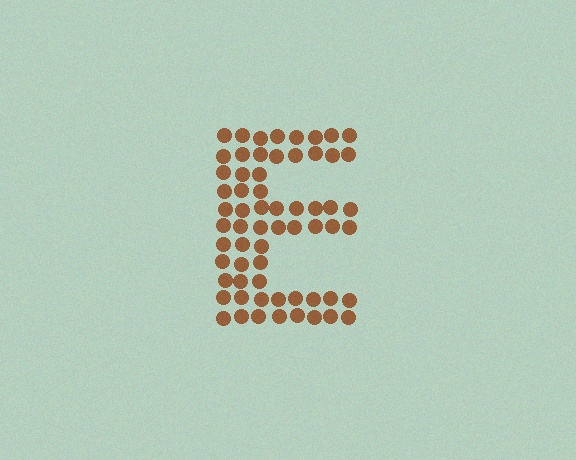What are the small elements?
The small elements are circles.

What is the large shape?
The large shape is the letter E.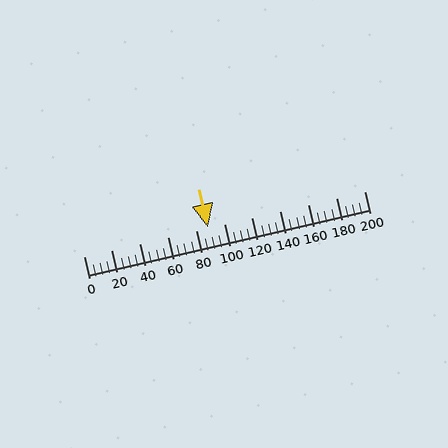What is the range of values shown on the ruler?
The ruler shows values from 0 to 200.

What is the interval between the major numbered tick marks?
The major tick marks are spaced 20 units apart.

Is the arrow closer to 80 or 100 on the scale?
The arrow is closer to 80.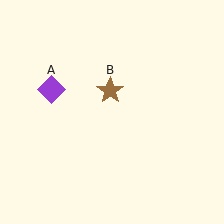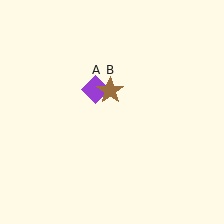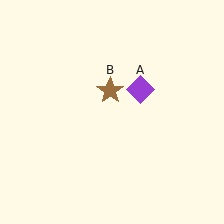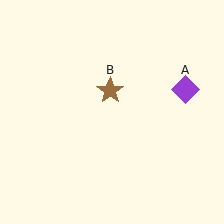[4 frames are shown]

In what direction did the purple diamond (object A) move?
The purple diamond (object A) moved right.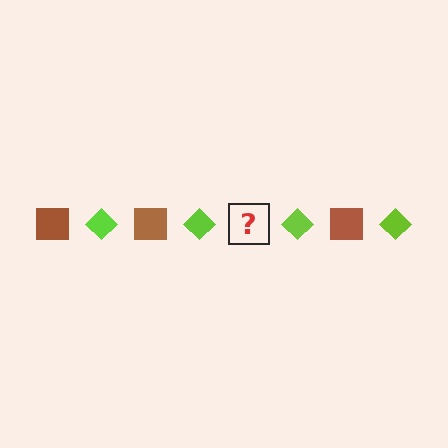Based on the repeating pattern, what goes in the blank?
The blank should be a brown square.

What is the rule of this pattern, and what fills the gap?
The rule is that the pattern alternates between brown square and lime diamond. The gap should be filled with a brown square.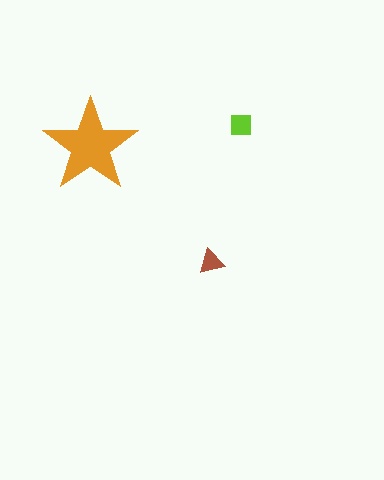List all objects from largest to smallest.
The orange star, the lime square, the brown triangle.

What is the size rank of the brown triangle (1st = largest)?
3rd.